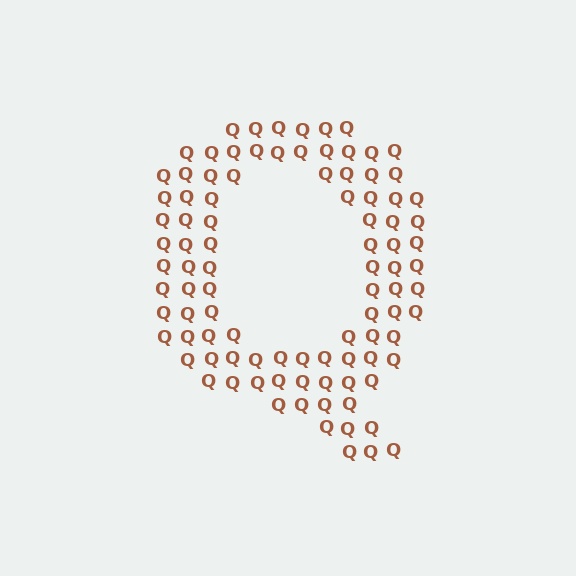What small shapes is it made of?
It is made of small letter Q's.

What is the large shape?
The large shape is the letter Q.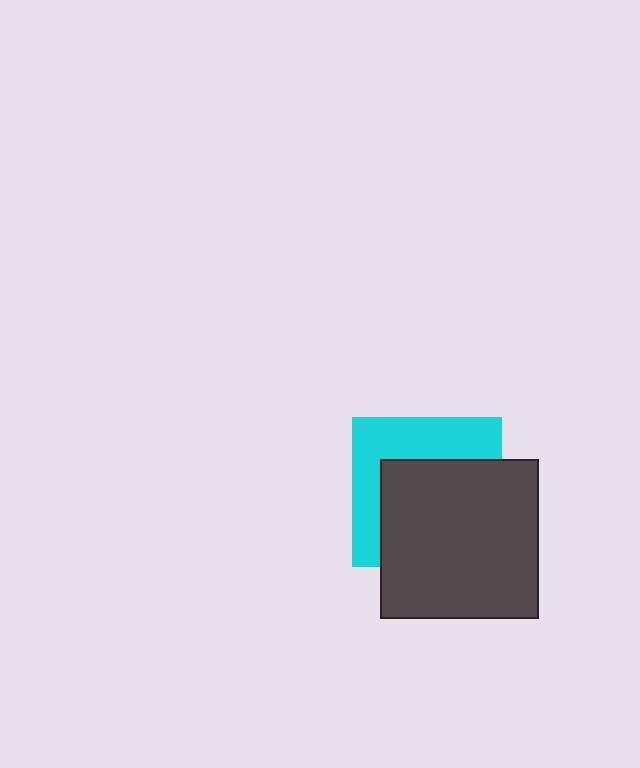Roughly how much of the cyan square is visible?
A small part of it is visible (roughly 41%).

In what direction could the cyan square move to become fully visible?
The cyan square could move toward the upper-left. That would shift it out from behind the dark gray square entirely.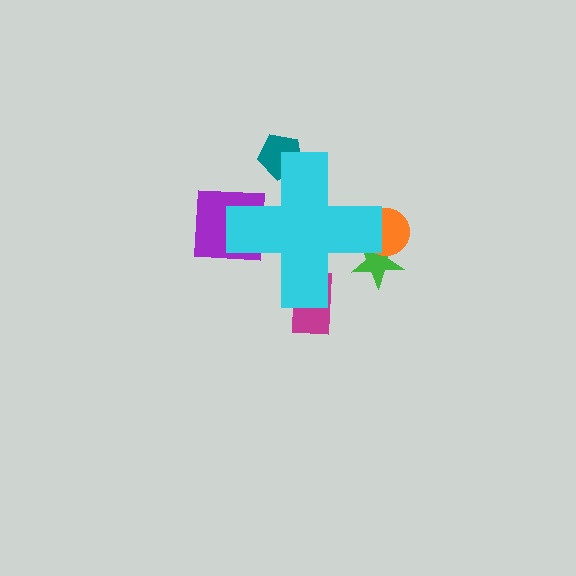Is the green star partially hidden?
Yes, the green star is partially hidden behind the cyan cross.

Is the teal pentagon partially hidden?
Yes, the teal pentagon is partially hidden behind the cyan cross.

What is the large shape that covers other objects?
A cyan cross.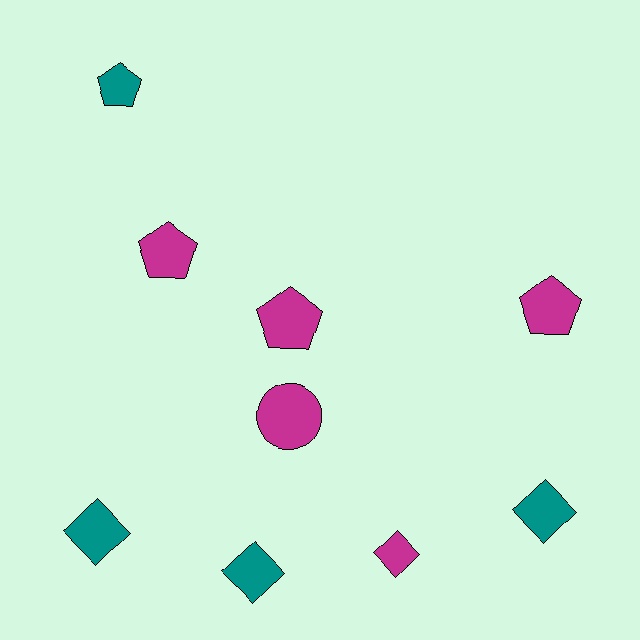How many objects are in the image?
There are 9 objects.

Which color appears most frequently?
Magenta, with 5 objects.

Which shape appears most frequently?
Diamond, with 4 objects.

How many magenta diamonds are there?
There is 1 magenta diamond.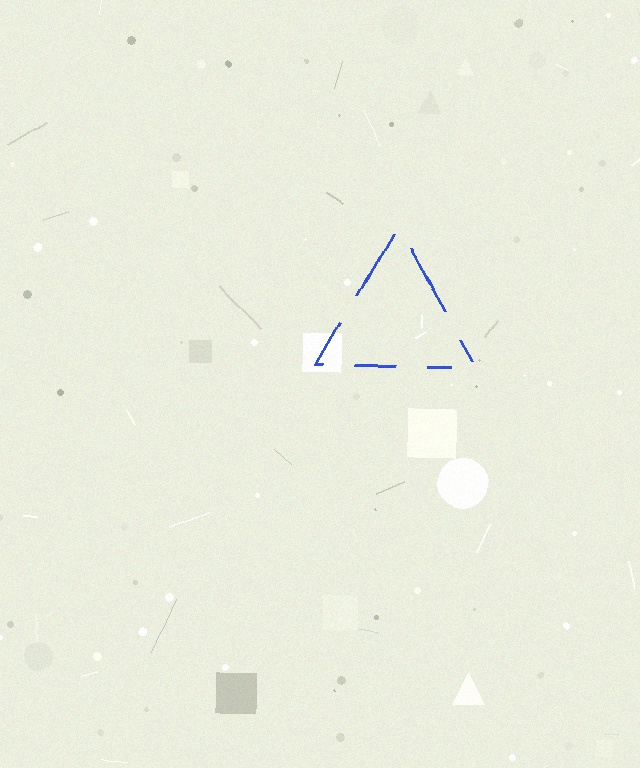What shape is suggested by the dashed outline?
The dashed outline suggests a triangle.